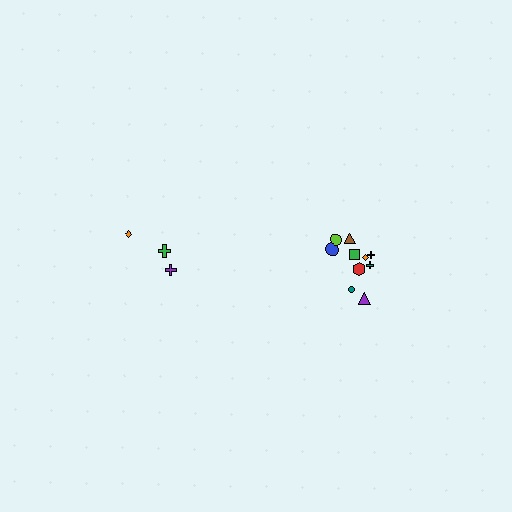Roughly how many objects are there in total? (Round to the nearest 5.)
Roughly 15 objects in total.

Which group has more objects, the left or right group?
The right group.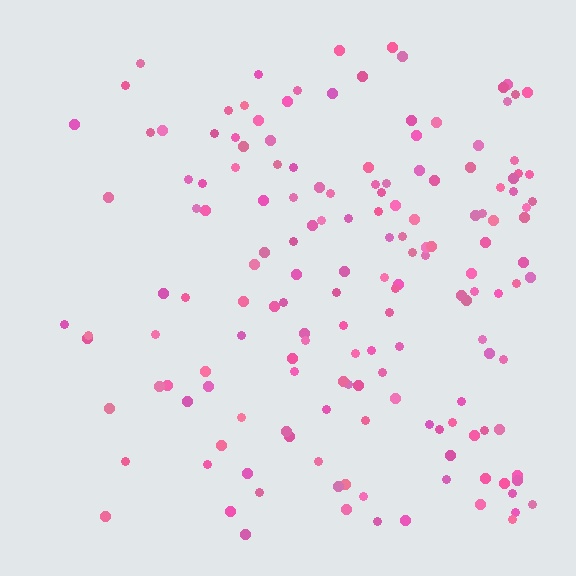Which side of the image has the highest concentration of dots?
The right.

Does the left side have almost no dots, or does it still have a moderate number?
Still a moderate number, just noticeably fewer than the right.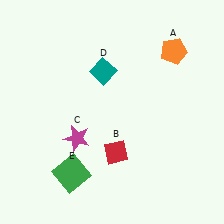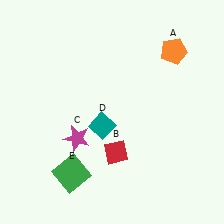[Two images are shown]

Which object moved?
The teal diamond (D) moved down.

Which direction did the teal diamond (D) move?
The teal diamond (D) moved down.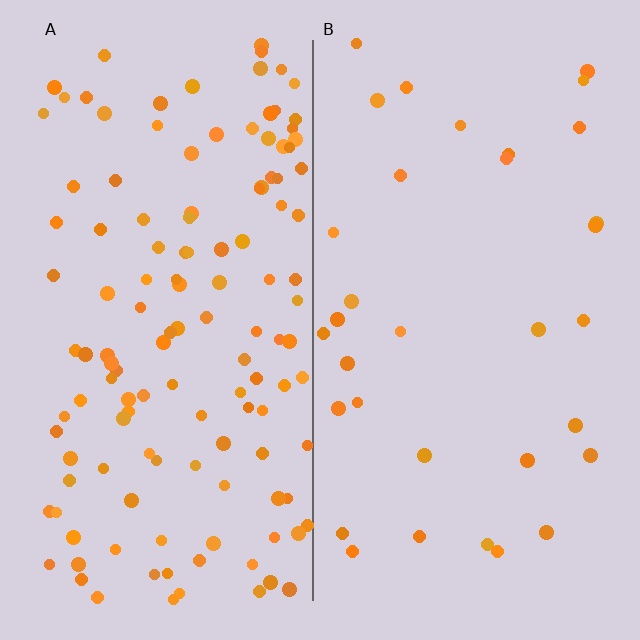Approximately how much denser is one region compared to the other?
Approximately 4.0× — region A over region B.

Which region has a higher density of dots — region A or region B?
A (the left).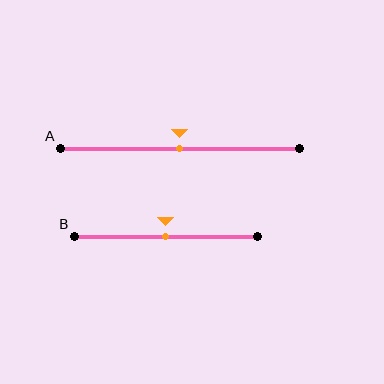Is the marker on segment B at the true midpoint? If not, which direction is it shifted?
Yes, the marker on segment B is at the true midpoint.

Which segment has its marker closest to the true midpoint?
Segment A has its marker closest to the true midpoint.